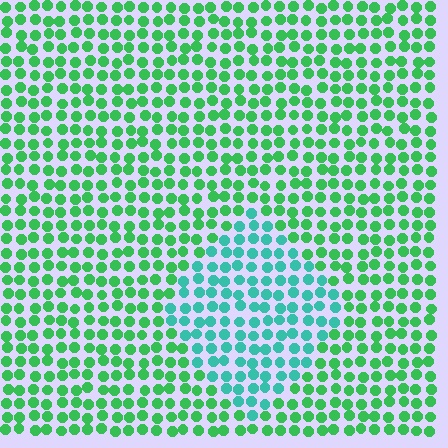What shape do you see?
I see a diamond.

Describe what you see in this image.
The image is filled with small green elements in a uniform arrangement. A diamond-shaped region is visible where the elements are tinted to a slightly different hue, forming a subtle color boundary.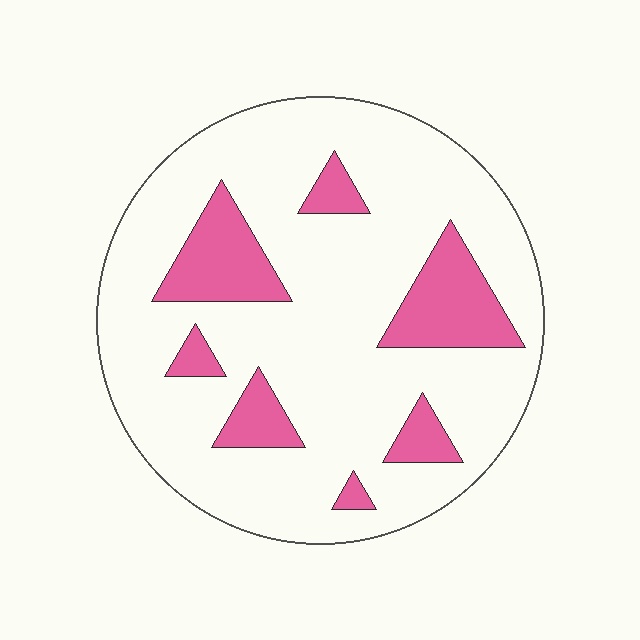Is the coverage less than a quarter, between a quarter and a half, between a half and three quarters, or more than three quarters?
Less than a quarter.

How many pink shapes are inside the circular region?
7.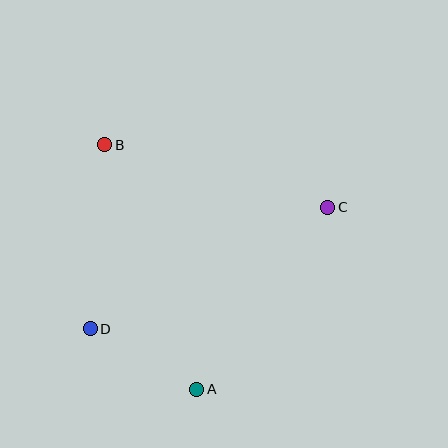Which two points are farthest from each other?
Points C and D are farthest from each other.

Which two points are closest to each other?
Points A and D are closest to each other.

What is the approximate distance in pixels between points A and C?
The distance between A and C is approximately 224 pixels.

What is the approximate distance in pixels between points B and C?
The distance between B and C is approximately 231 pixels.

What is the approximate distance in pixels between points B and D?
The distance between B and D is approximately 185 pixels.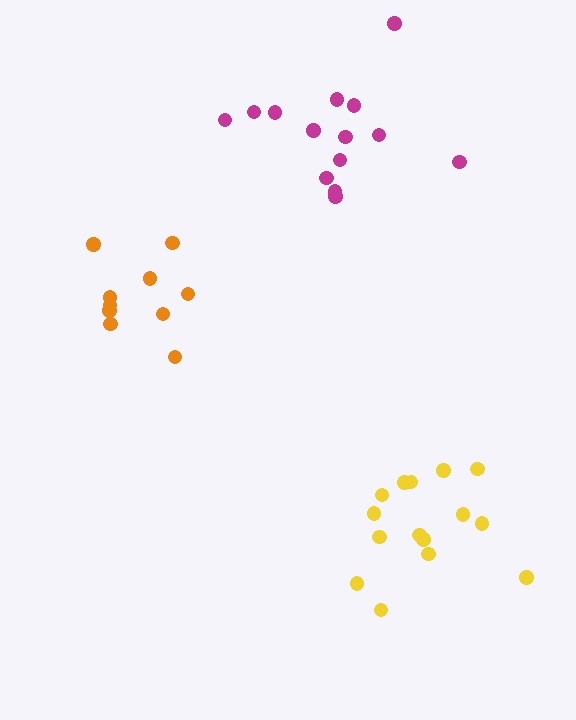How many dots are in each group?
Group 1: 15 dots, Group 2: 14 dots, Group 3: 10 dots (39 total).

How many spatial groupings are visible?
There are 3 spatial groupings.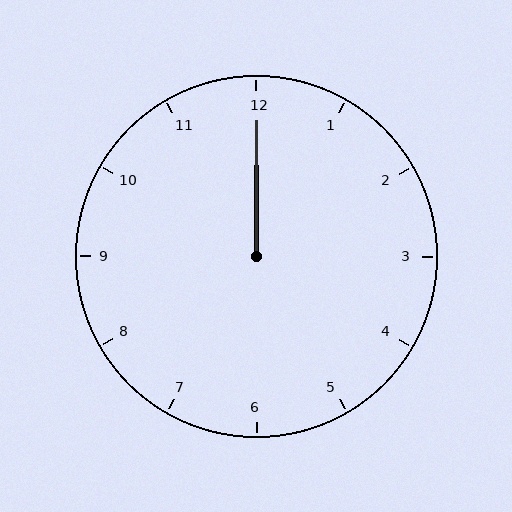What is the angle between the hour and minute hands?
Approximately 0 degrees.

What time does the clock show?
12:00.